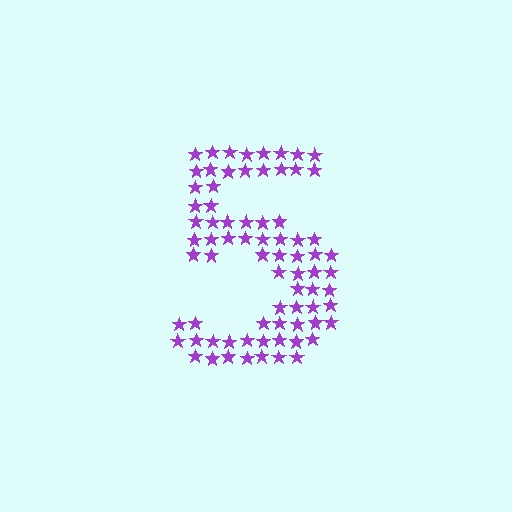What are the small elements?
The small elements are stars.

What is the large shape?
The large shape is the digit 5.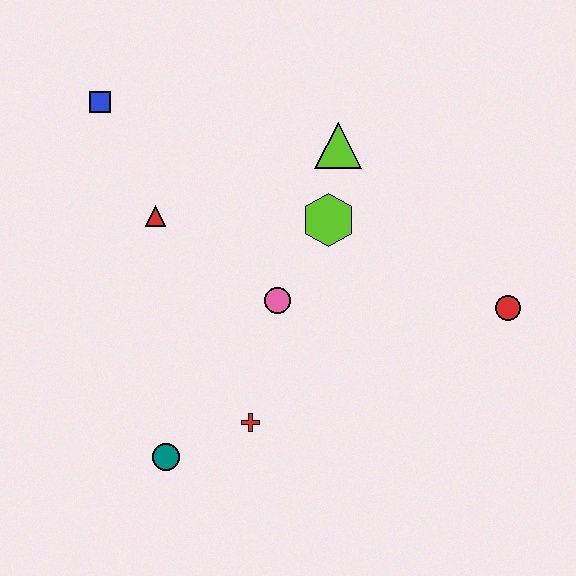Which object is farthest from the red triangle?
The red circle is farthest from the red triangle.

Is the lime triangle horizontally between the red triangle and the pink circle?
No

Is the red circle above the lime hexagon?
No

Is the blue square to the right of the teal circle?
No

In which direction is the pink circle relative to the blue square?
The pink circle is below the blue square.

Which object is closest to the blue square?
The red triangle is closest to the blue square.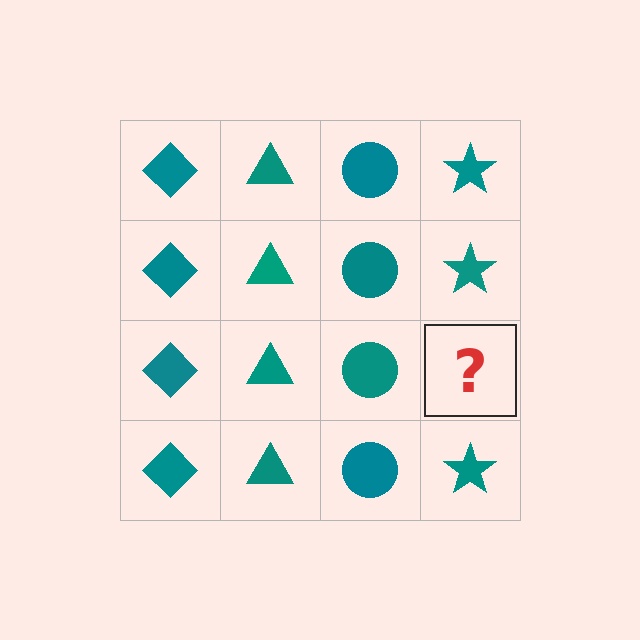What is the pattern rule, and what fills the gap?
The rule is that each column has a consistent shape. The gap should be filled with a teal star.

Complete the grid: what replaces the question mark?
The question mark should be replaced with a teal star.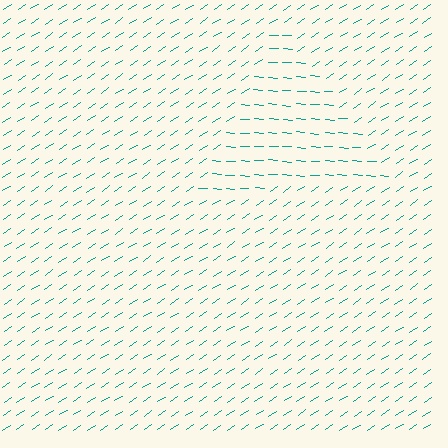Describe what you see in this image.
The image is filled with small teal line segments. A triangle region in the image has lines oriented differently from the surrounding lines, creating a visible texture boundary.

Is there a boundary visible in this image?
Yes, there is a texture boundary formed by a change in line orientation.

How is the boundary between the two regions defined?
The boundary is defined purely by a change in line orientation (approximately 38 degrees difference). All lines are the same color and thickness.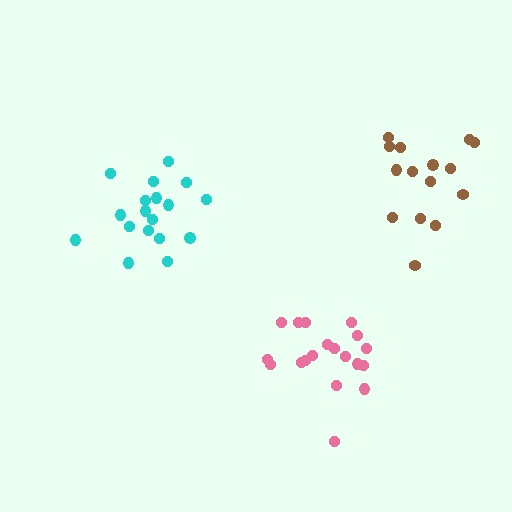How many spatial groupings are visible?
There are 3 spatial groupings.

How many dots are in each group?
Group 1: 18 dots, Group 2: 19 dots, Group 3: 15 dots (52 total).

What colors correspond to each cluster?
The clusters are colored: cyan, pink, brown.